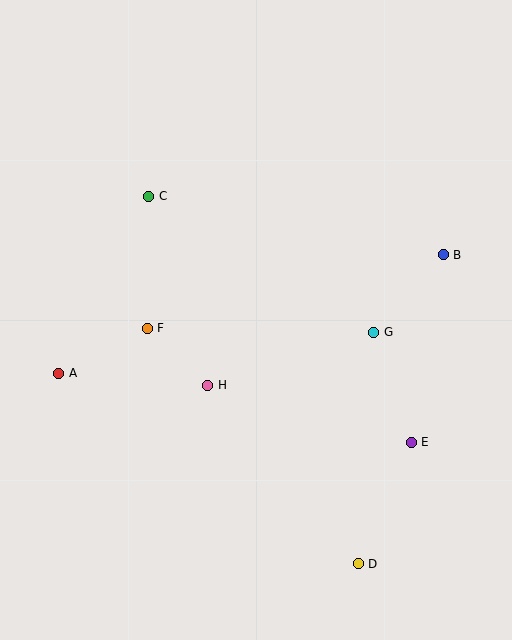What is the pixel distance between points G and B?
The distance between G and B is 104 pixels.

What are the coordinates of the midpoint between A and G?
The midpoint between A and G is at (216, 353).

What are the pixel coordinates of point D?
Point D is at (358, 564).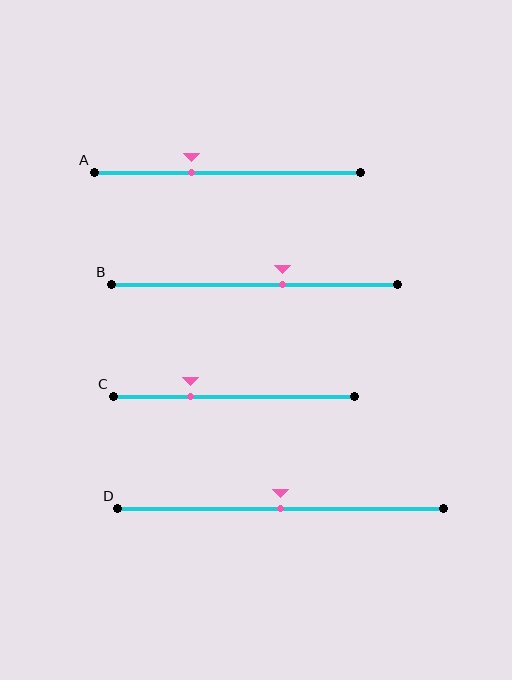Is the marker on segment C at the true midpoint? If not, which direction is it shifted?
No, the marker on segment C is shifted to the left by about 18% of the segment length.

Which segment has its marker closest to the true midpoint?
Segment D has its marker closest to the true midpoint.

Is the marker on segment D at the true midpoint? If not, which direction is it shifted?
Yes, the marker on segment D is at the true midpoint.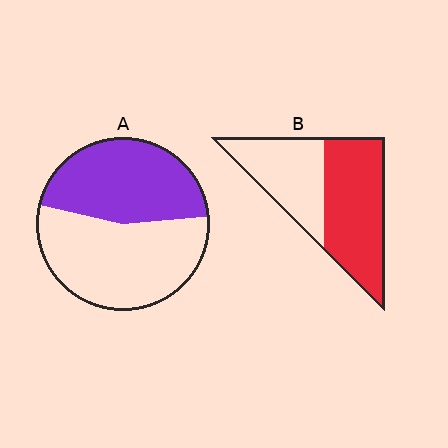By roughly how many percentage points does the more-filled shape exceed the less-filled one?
By roughly 15 percentage points (B over A).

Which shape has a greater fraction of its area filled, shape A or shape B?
Shape B.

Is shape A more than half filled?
No.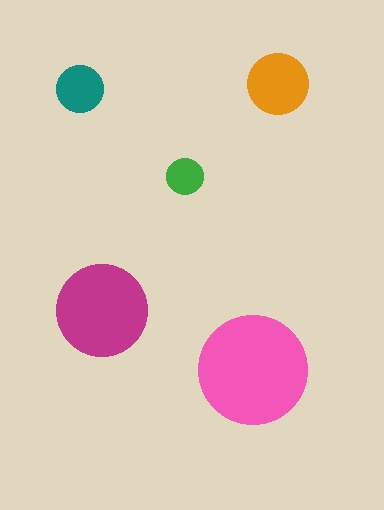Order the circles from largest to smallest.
the pink one, the magenta one, the orange one, the teal one, the green one.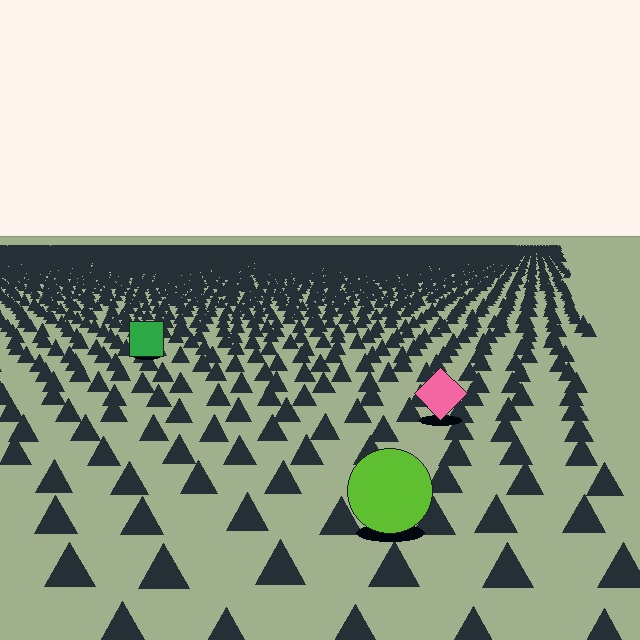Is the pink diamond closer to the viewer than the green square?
Yes. The pink diamond is closer — you can tell from the texture gradient: the ground texture is coarser near it.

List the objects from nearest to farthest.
From nearest to farthest: the lime circle, the pink diamond, the green square.